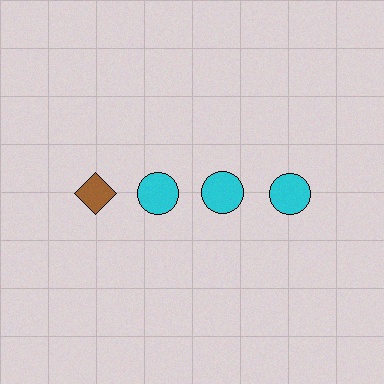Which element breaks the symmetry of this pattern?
The brown diamond in the top row, leftmost column breaks the symmetry. All other shapes are cyan circles.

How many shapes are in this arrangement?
There are 4 shapes arranged in a grid pattern.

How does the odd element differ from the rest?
It differs in both color (brown instead of cyan) and shape (diamond instead of circle).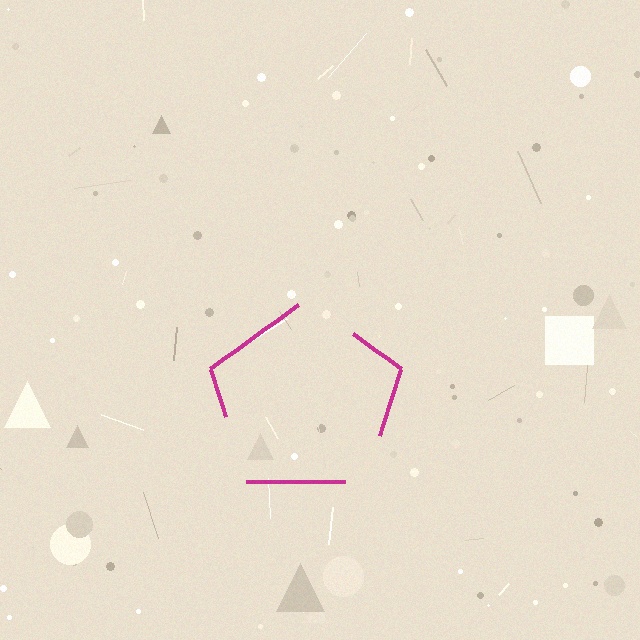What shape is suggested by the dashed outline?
The dashed outline suggests a pentagon.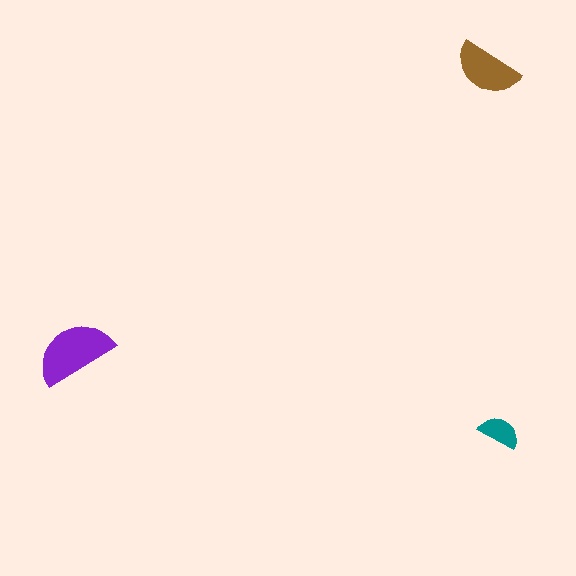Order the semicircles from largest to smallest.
the purple one, the brown one, the teal one.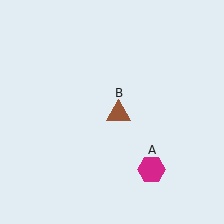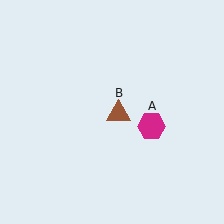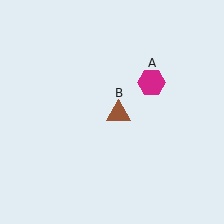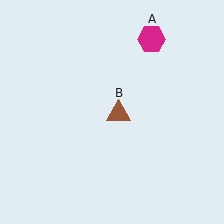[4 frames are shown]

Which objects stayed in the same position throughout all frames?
Brown triangle (object B) remained stationary.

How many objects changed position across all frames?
1 object changed position: magenta hexagon (object A).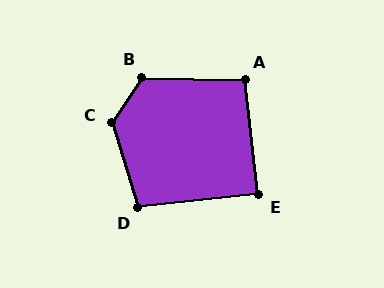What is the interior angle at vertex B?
Approximately 123 degrees (obtuse).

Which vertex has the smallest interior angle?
E, at approximately 89 degrees.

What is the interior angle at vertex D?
Approximately 101 degrees (obtuse).